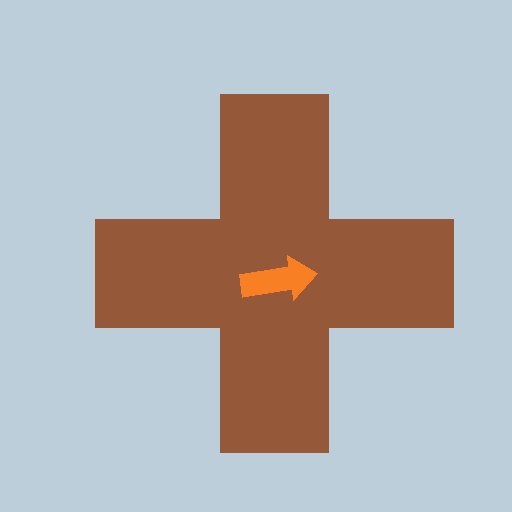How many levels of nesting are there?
2.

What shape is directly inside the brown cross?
The orange arrow.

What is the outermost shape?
The brown cross.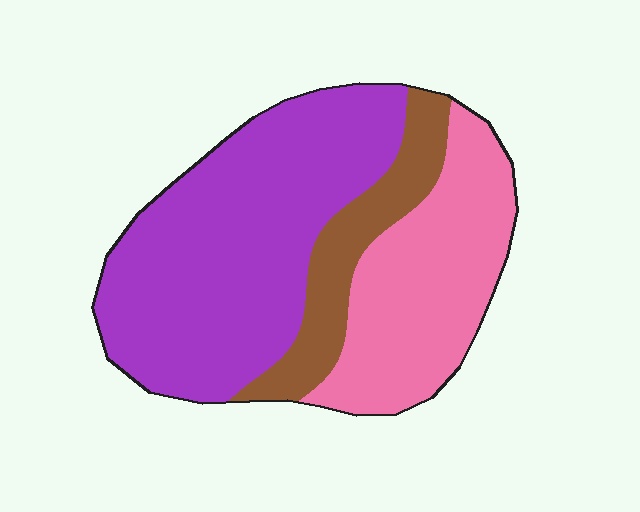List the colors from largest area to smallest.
From largest to smallest: purple, pink, brown.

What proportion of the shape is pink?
Pink covers roughly 30% of the shape.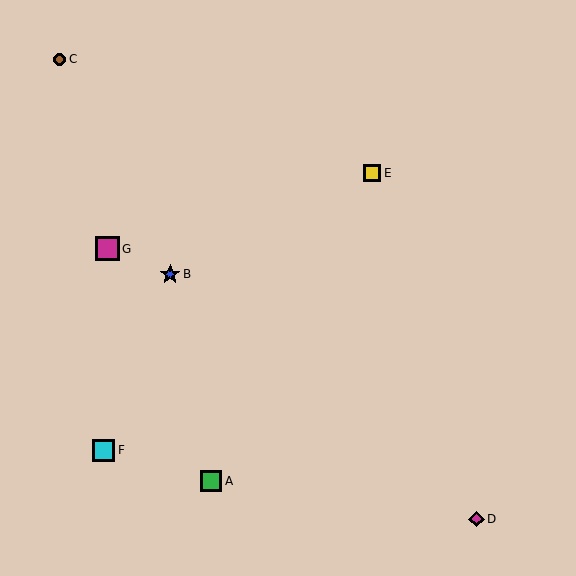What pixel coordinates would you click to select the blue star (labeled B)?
Click at (170, 274) to select the blue star B.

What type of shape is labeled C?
Shape C is a brown circle.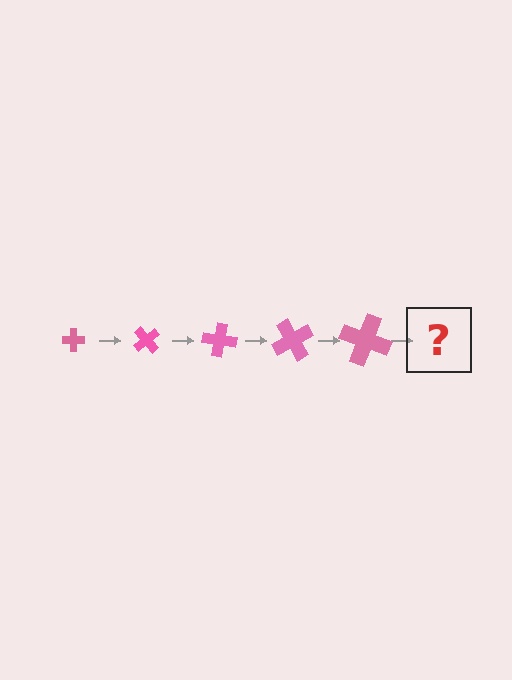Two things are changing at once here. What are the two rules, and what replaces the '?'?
The two rules are that the cross grows larger each step and it rotates 50 degrees each step. The '?' should be a cross, larger than the previous one and rotated 250 degrees from the start.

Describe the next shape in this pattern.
It should be a cross, larger than the previous one and rotated 250 degrees from the start.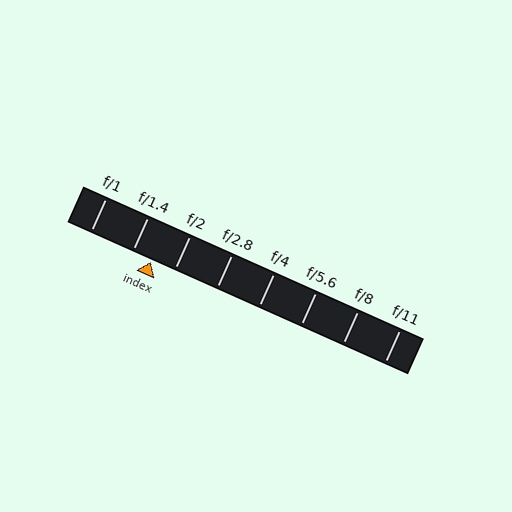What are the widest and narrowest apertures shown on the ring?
The widest aperture shown is f/1 and the narrowest is f/11.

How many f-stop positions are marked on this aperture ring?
There are 8 f-stop positions marked.